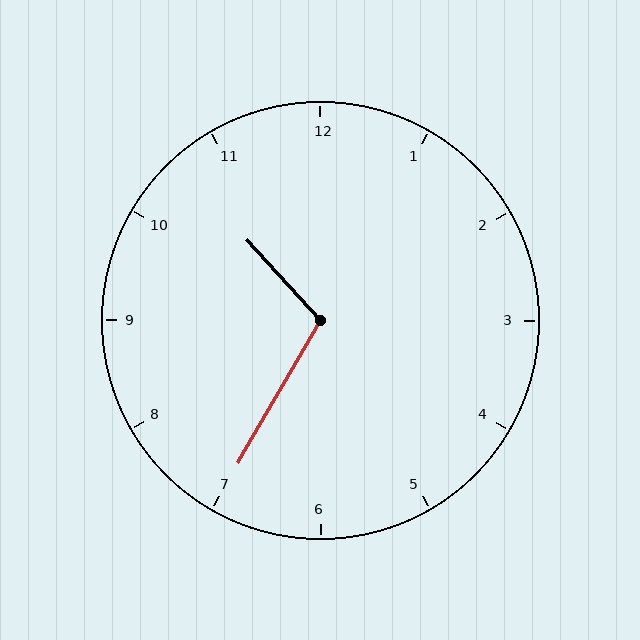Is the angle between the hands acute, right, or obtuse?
It is obtuse.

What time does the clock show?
10:35.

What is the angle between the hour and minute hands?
Approximately 108 degrees.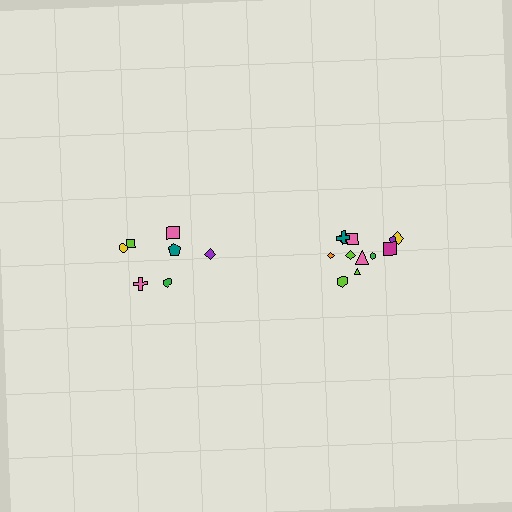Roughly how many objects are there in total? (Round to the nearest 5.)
Roughly 20 objects in total.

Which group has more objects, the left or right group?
The right group.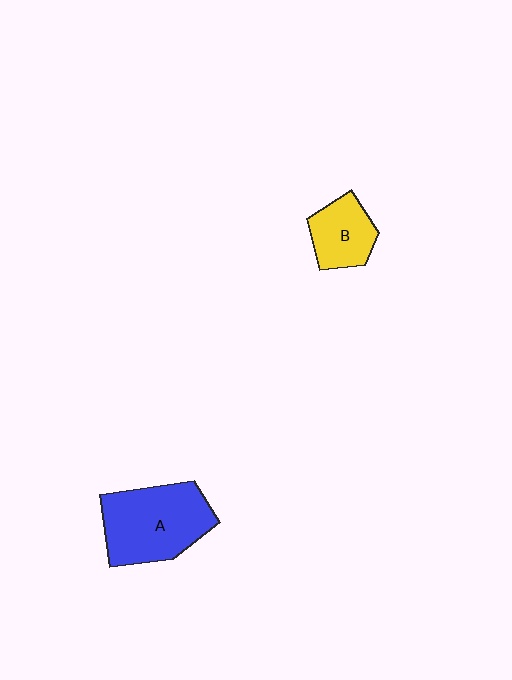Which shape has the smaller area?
Shape B (yellow).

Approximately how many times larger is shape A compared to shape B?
Approximately 1.9 times.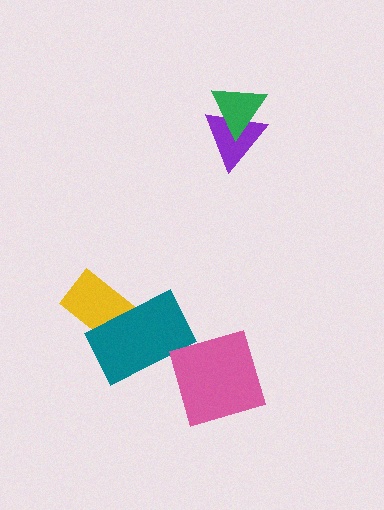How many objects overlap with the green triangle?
1 object overlaps with the green triangle.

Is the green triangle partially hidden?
No, no other shape covers it.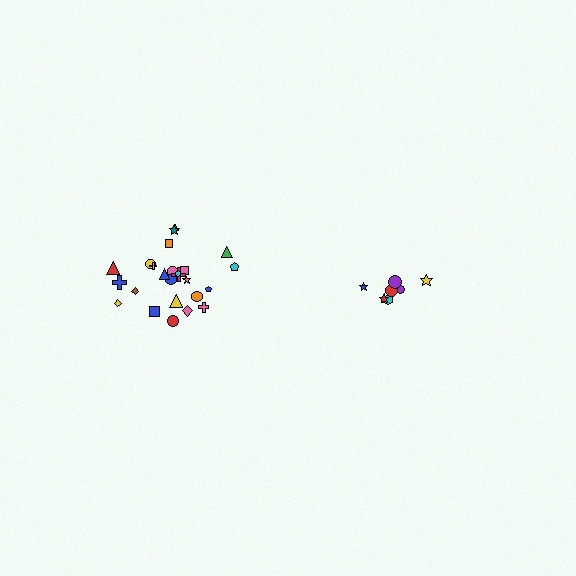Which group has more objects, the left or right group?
The left group.